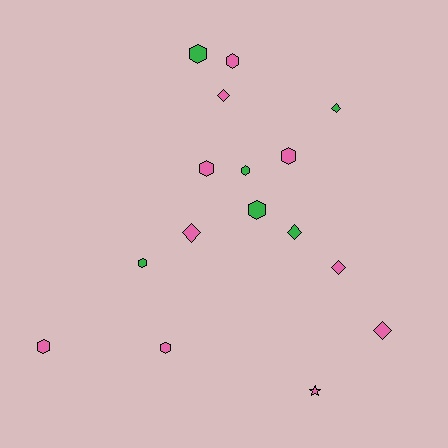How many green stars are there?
There are no green stars.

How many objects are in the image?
There are 16 objects.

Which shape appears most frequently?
Hexagon, with 9 objects.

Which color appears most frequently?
Pink, with 10 objects.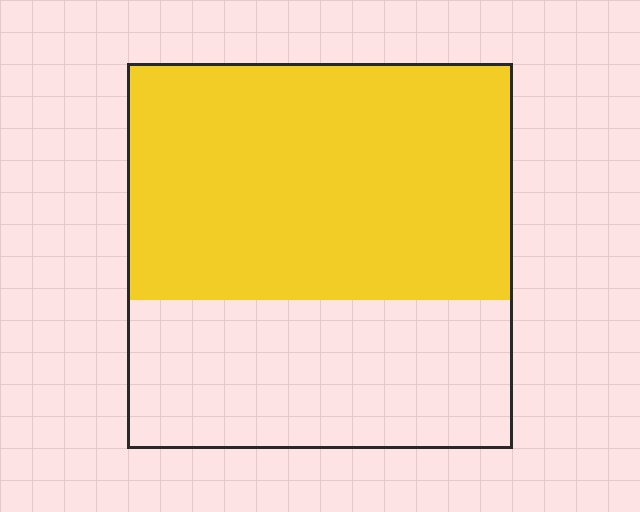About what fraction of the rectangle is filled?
About five eighths (5/8).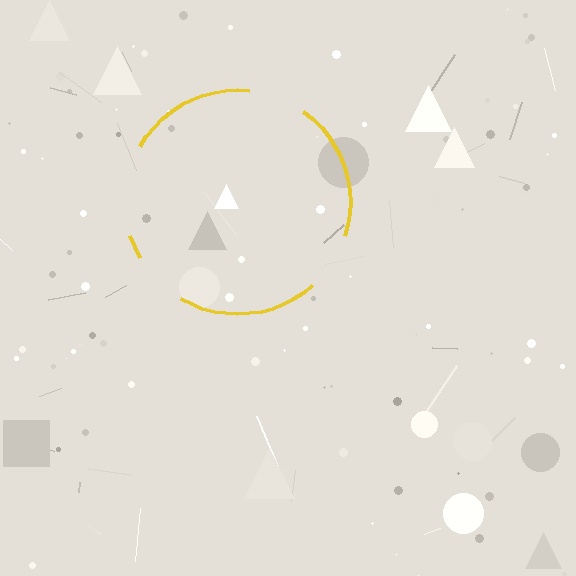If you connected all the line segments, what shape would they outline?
They would outline a circle.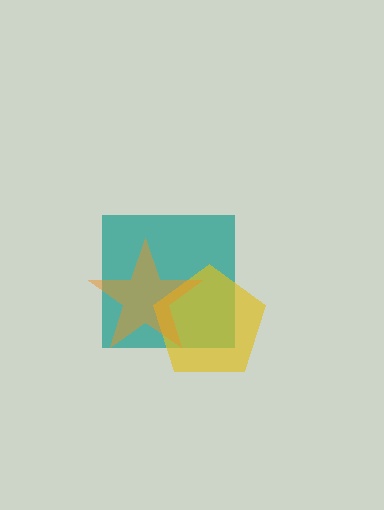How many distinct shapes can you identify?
There are 3 distinct shapes: a teal square, a yellow pentagon, an orange star.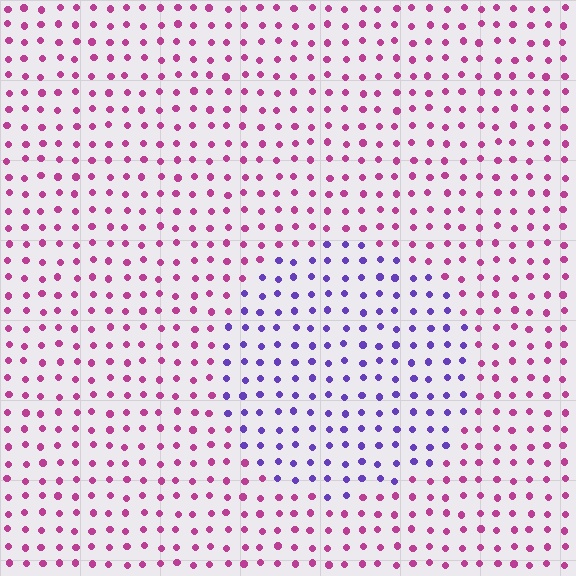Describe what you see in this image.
The image is filled with small magenta elements in a uniform arrangement. A circle-shaped region is visible where the elements are tinted to a slightly different hue, forming a subtle color boundary.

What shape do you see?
I see a circle.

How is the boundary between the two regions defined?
The boundary is defined purely by a slight shift in hue (about 58 degrees). Spacing, size, and orientation are identical on both sides.